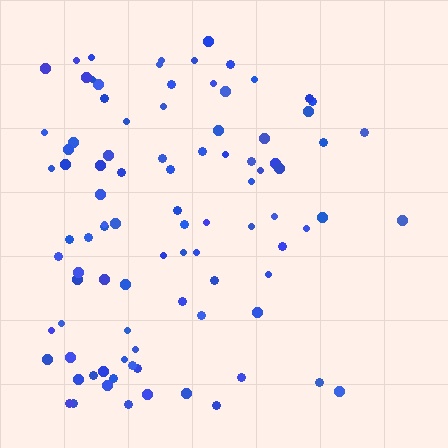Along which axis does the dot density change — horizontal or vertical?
Horizontal.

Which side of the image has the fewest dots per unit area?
The right.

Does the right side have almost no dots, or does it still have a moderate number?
Still a moderate number, just noticeably fewer than the left.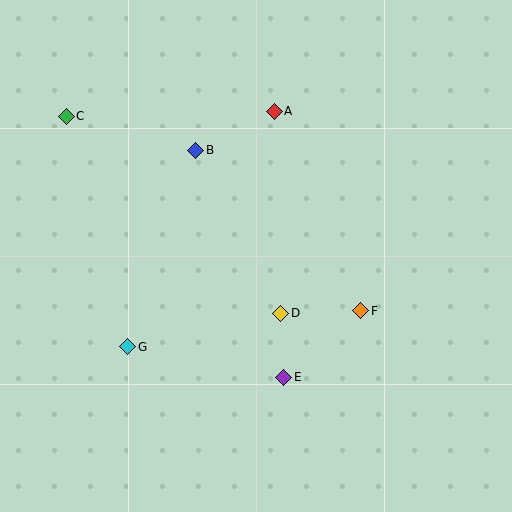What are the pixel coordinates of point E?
Point E is at (284, 377).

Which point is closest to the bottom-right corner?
Point F is closest to the bottom-right corner.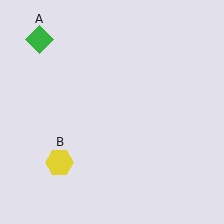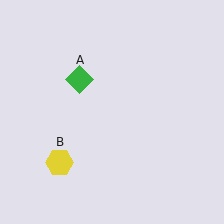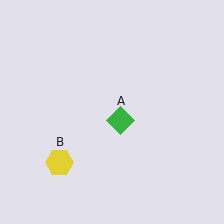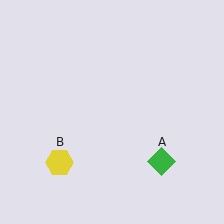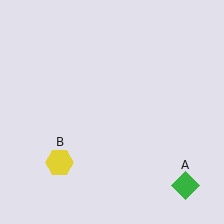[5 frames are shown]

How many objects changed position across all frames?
1 object changed position: green diamond (object A).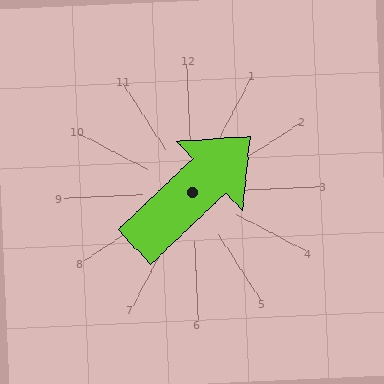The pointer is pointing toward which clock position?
Roughly 2 o'clock.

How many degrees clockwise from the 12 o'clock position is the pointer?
Approximately 49 degrees.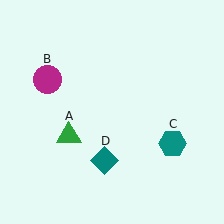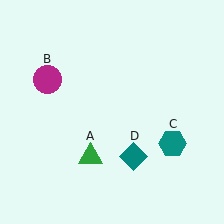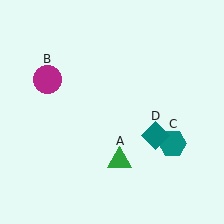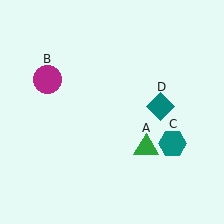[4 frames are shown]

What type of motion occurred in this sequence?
The green triangle (object A), teal diamond (object D) rotated counterclockwise around the center of the scene.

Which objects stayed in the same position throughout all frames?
Magenta circle (object B) and teal hexagon (object C) remained stationary.